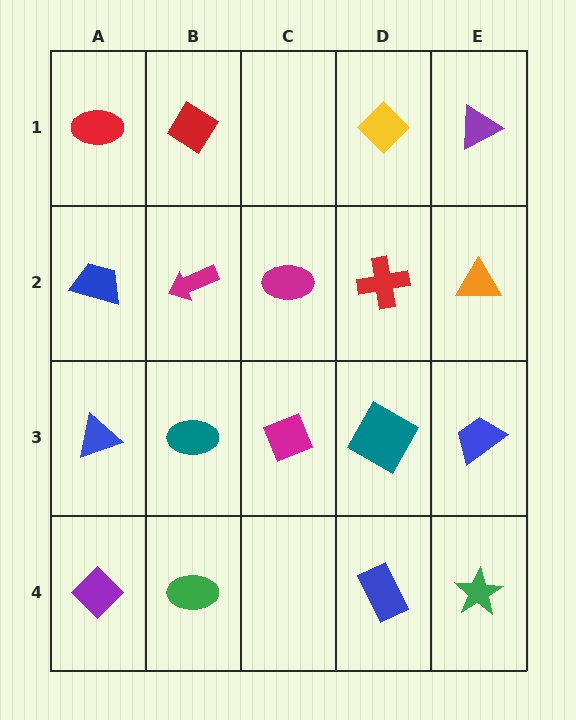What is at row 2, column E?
An orange triangle.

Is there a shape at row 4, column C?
No, that cell is empty.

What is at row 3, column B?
A teal ellipse.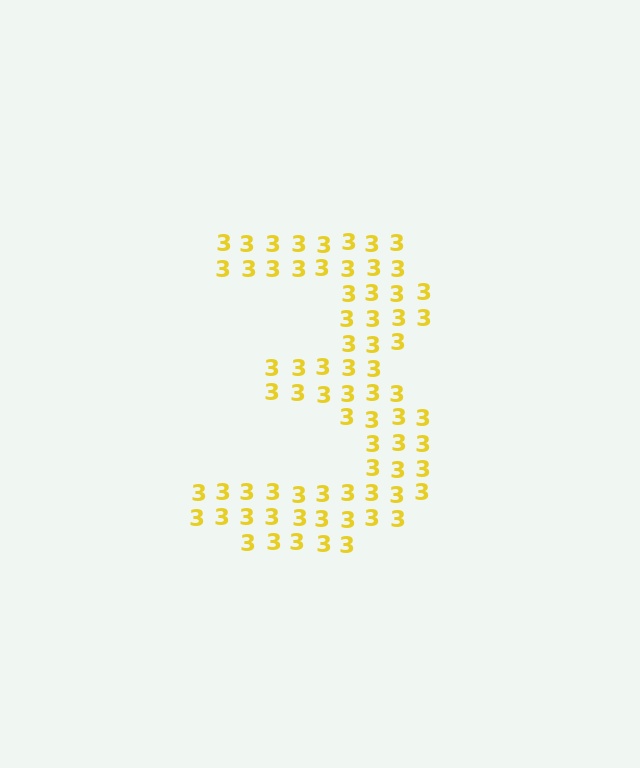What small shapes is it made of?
It is made of small digit 3's.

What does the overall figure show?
The overall figure shows the digit 3.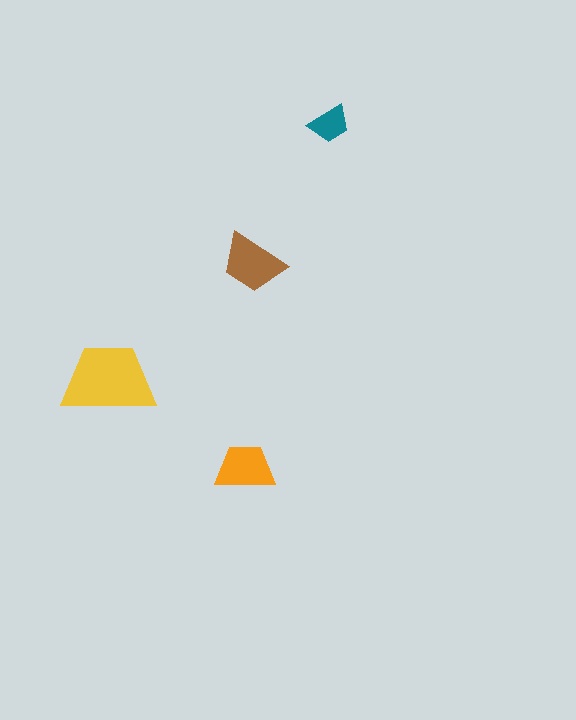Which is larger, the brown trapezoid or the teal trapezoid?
The brown one.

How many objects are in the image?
There are 4 objects in the image.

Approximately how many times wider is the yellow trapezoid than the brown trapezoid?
About 1.5 times wider.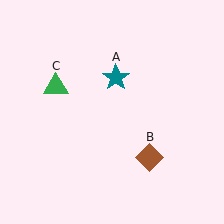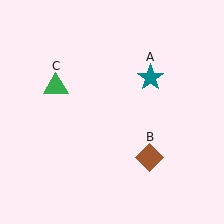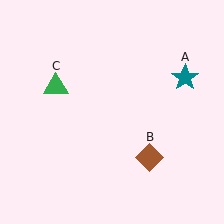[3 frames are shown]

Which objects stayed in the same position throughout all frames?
Brown diamond (object B) and green triangle (object C) remained stationary.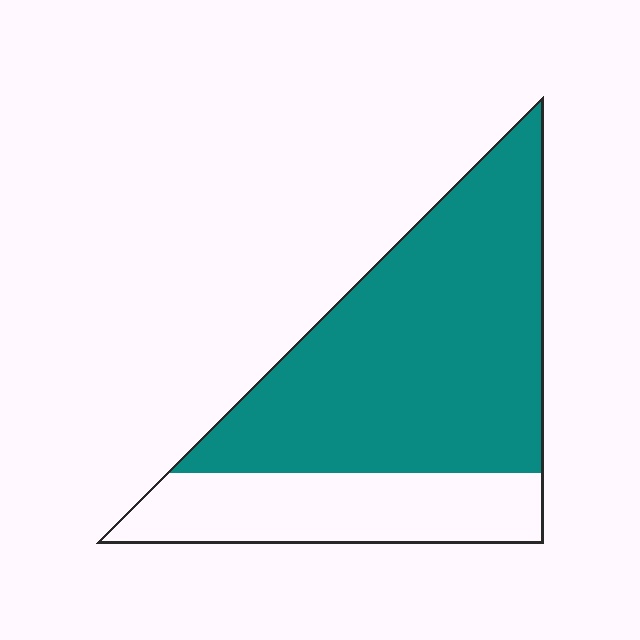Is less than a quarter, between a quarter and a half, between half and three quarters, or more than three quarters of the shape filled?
Between half and three quarters.